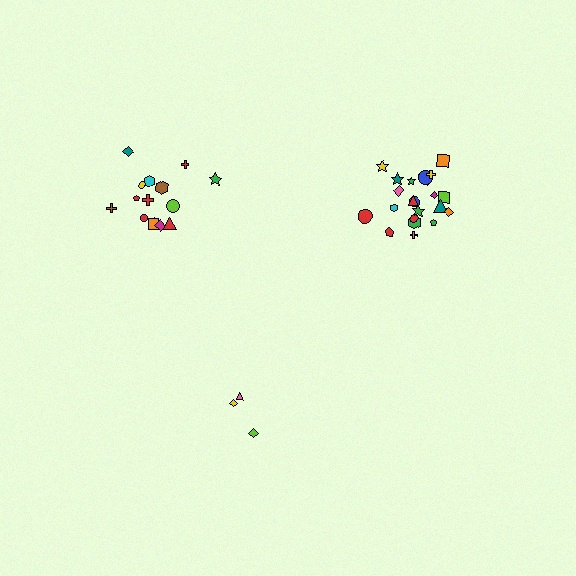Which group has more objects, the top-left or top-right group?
The top-right group.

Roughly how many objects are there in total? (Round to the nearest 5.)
Roughly 40 objects in total.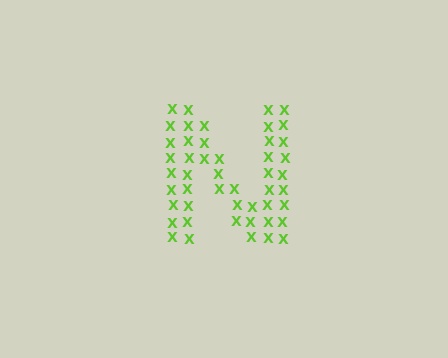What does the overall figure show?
The overall figure shows the letter N.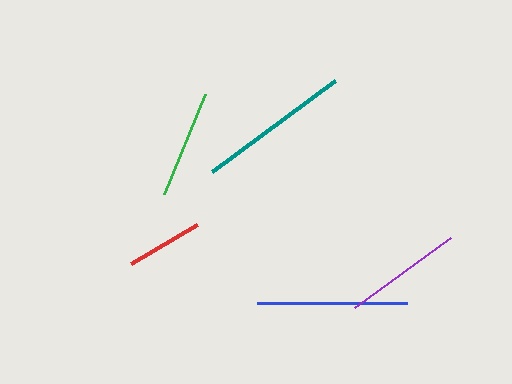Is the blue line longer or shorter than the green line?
The blue line is longer than the green line.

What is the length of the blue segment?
The blue segment is approximately 150 pixels long.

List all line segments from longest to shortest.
From longest to shortest: teal, blue, purple, green, red.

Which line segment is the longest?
The teal line is the longest at approximately 153 pixels.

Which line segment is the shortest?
The red line is the shortest at approximately 77 pixels.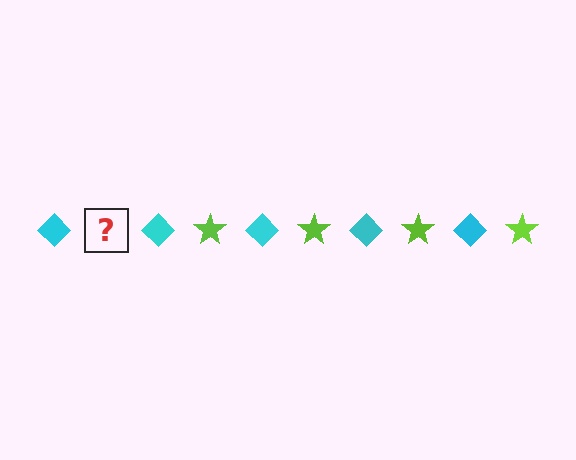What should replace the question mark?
The question mark should be replaced with a lime star.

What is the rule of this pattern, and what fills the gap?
The rule is that the pattern alternates between cyan diamond and lime star. The gap should be filled with a lime star.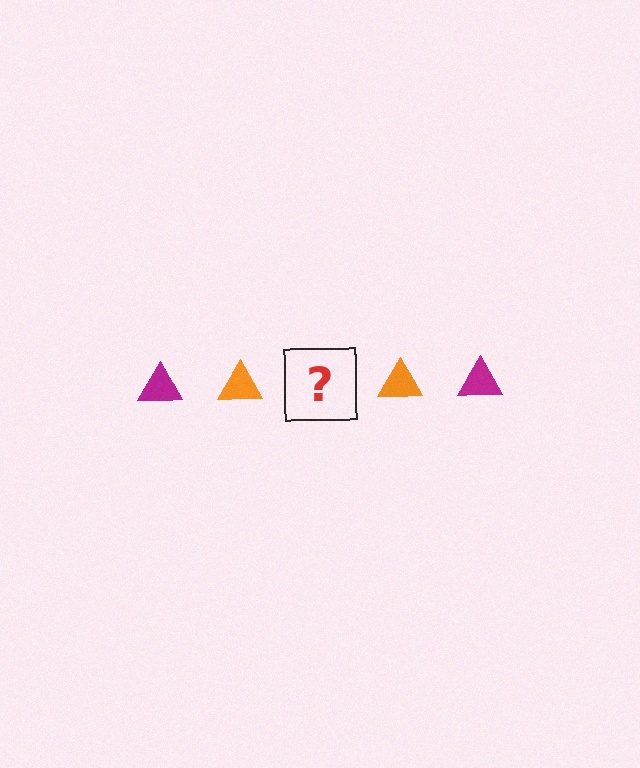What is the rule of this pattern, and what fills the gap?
The rule is that the pattern cycles through magenta, orange triangles. The gap should be filled with a magenta triangle.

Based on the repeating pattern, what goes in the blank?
The blank should be a magenta triangle.